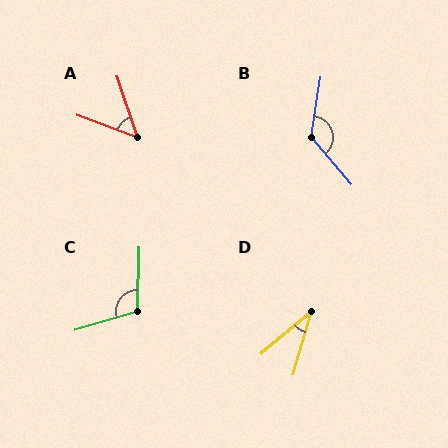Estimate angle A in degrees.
Approximately 51 degrees.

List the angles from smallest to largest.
D (34°), A (51°), C (108°), B (131°).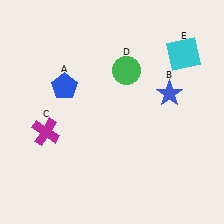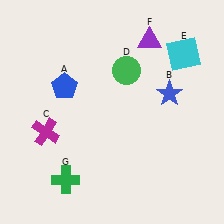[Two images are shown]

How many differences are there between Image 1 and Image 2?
There are 2 differences between the two images.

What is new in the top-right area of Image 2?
A purple triangle (F) was added in the top-right area of Image 2.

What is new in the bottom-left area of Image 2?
A green cross (G) was added in the bottom-left area of Image 2.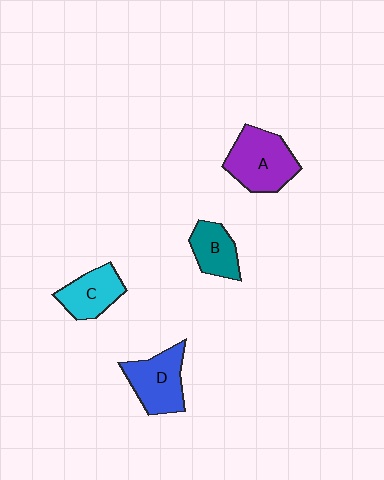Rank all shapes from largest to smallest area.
From largest to smallest: A (purple), D (blue), C (cyan), B (teal).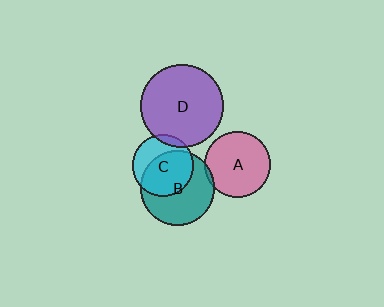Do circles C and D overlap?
Yes.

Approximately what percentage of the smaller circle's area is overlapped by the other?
Approximately 10%.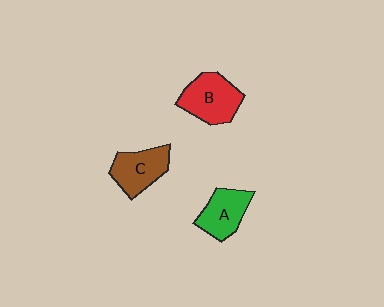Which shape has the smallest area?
Shape A (green).